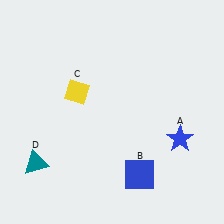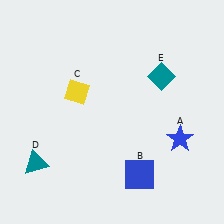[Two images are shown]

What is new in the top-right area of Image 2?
A teal diamond (E) was added in the top-right area of Image 2.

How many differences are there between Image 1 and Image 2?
There is 1 difference between the two images.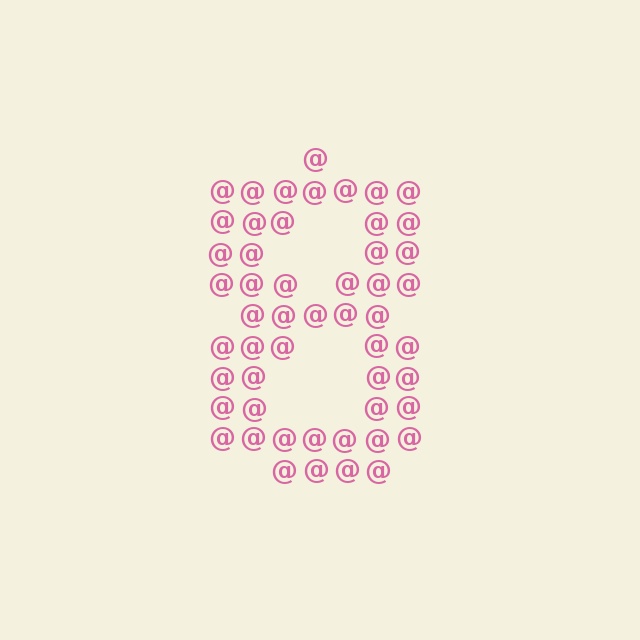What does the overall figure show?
The overall figure shows the digit 8.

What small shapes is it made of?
It is made of small at signs.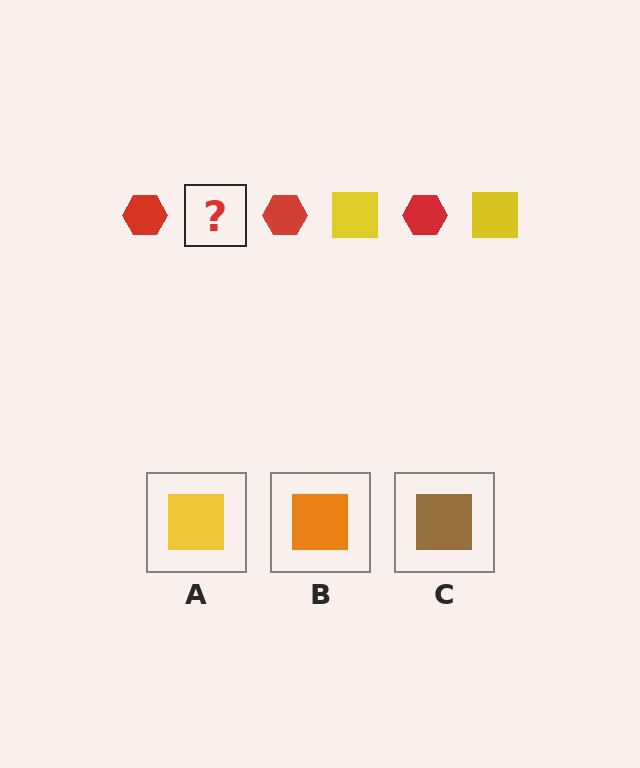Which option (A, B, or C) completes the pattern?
A.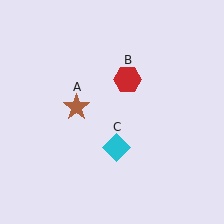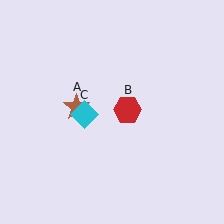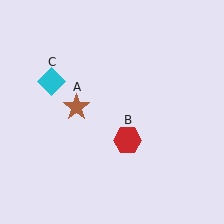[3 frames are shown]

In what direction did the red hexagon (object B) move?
The red hexagon (object B) moved down.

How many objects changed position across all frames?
2 objects changed position: red hexagon (object B), cyan diamond (object C).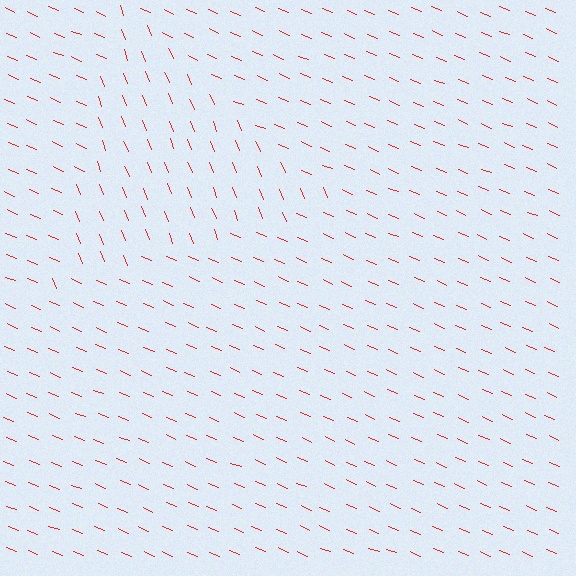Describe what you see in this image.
The image is filled with small red line segments. A triangle region in the image has lines oriented differently from the surrounding lines, creating a visible texture boundary.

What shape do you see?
I see a triangle.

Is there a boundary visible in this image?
Yes, there is a texture boundary formed by a change in line orientation.